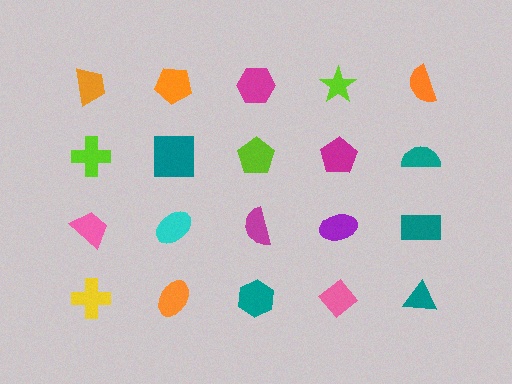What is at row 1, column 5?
An orange semicircle.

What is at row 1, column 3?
A magenta hexagon.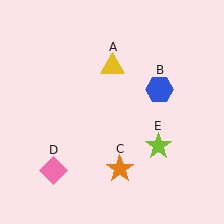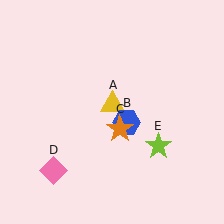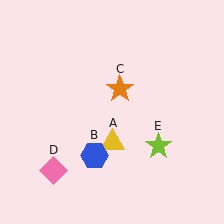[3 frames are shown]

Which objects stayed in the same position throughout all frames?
Pink diamond (object D) and lime star (object E) remained stationary.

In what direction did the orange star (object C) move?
The orange star (object C) moved up.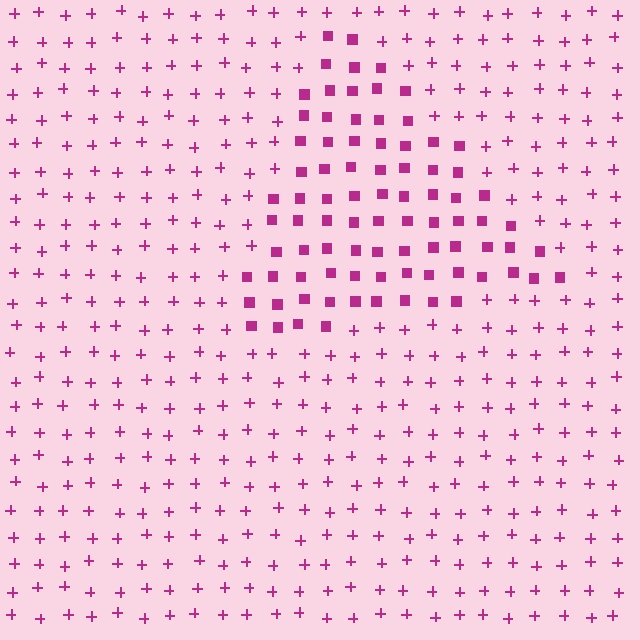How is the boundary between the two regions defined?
The boundary is defined by a change in element shape: squares inside vs. plus signs outside. All elements share the same color and spacing.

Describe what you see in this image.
The image is filled with small magenta elements arranged in a uniform grid. A triangle-shaped region contains squares, while the surrounding area contains plus signs. The boundary is defined purely by the change in element shape.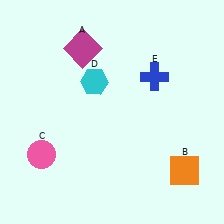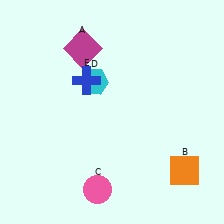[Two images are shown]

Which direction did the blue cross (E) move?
The blue cross (E) moved left.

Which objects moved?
The objects that moved are: the pink circle (C), the blue cross (E).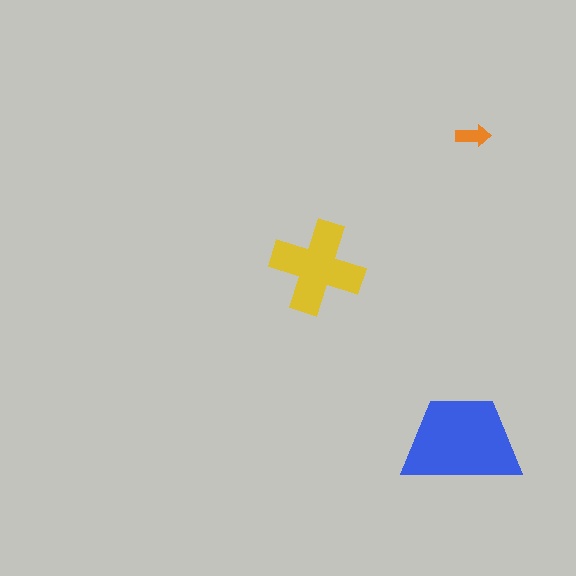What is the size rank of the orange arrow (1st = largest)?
3rd.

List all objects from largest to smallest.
The blue trapezoid, the yellow cross, the orange arrow.